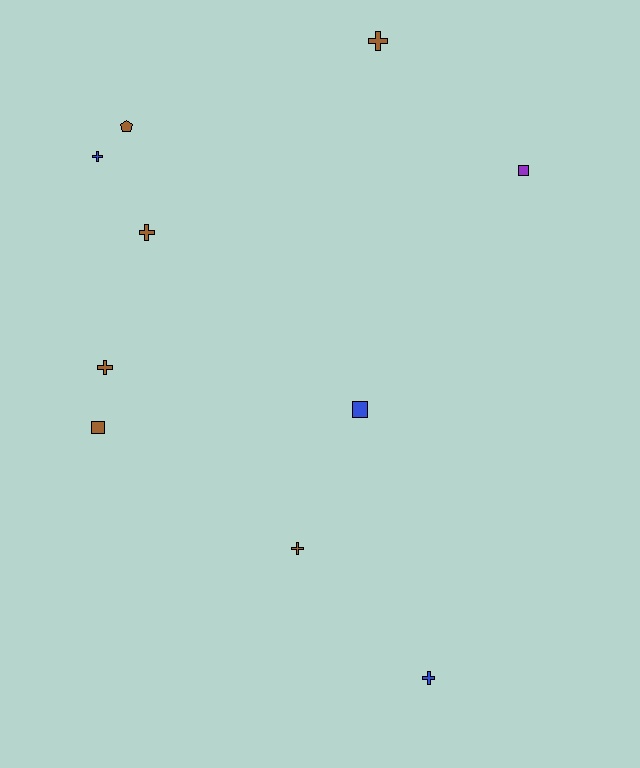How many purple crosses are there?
There are no purple crosses.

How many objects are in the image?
There are 10 objects.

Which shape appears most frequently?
Cross, with 6 objects.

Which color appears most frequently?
Brown, with 6 objects.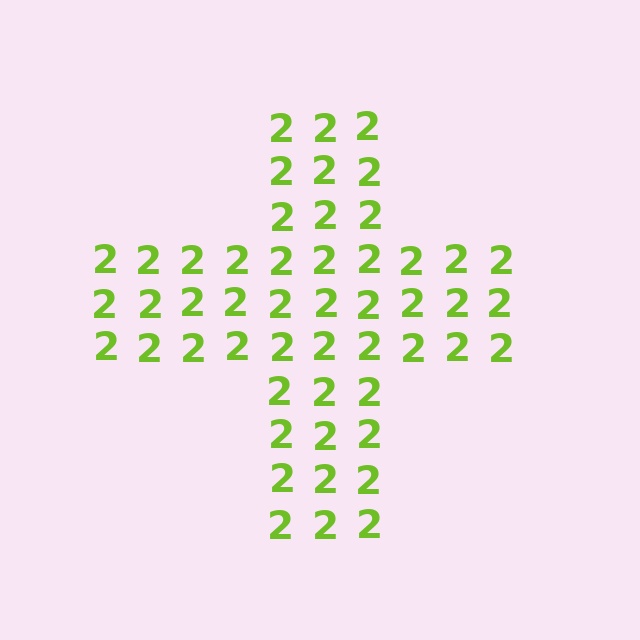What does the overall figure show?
The overall figure shows a cross.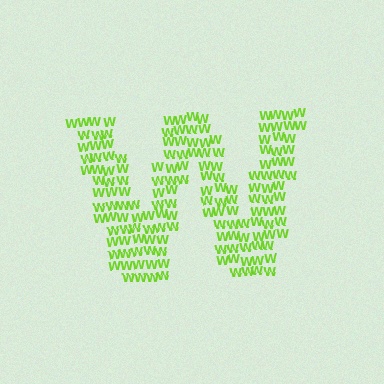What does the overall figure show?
The overall figure shows the letter W.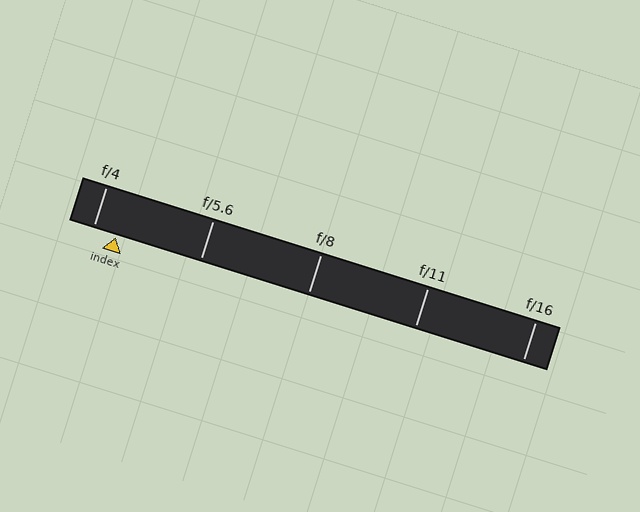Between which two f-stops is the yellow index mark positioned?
The index mark is between f/4 and f/5.6.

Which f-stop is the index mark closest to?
The index mark is closest to f/4.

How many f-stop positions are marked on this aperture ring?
There are 5 f-stop positions marked.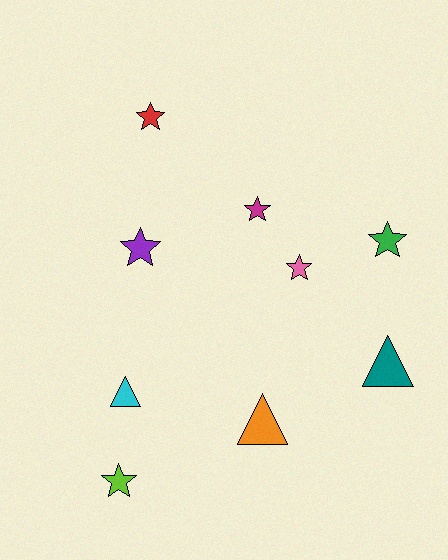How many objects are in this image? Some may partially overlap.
There are 9 objects.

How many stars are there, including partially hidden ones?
There are 6 stars.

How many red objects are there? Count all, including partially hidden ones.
There is 1 red object.